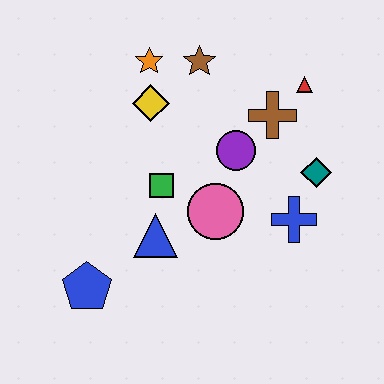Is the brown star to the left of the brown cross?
Yes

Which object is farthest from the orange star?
The blue pentagon is farthest from the orange star.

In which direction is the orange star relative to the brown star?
The orange star is to the left of the brown star.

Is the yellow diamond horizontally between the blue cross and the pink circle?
No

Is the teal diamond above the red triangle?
No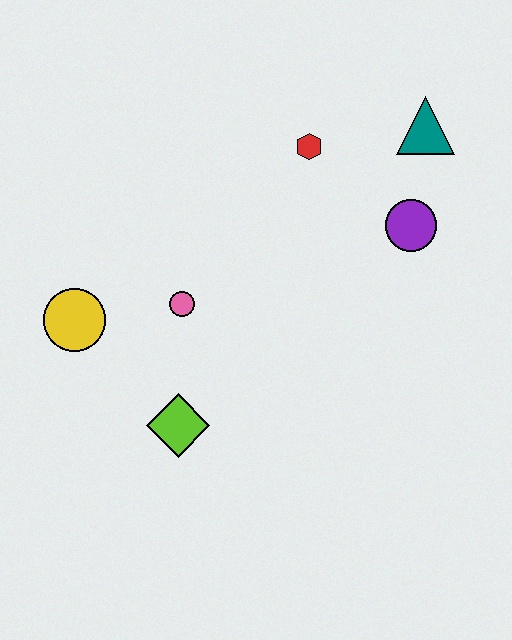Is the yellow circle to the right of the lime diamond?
No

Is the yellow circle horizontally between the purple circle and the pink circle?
No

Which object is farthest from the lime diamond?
The teal triangle is farthest from the lime diamond.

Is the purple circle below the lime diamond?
No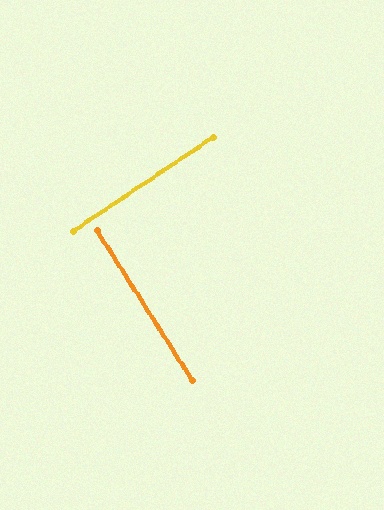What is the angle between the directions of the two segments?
Approximately 89 degrees.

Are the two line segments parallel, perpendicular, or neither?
Perpendicular — they meet at approximately 89°.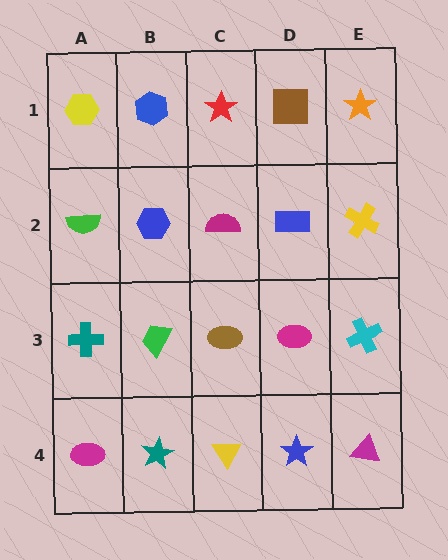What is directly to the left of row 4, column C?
A teal star.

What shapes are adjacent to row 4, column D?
A magenta ellipse (row 3, column D), a yellow triangle (row 4, column C), a magenta triangle (row 4, column E).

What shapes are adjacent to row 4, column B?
A green trapezoid (row 3, column B), a magenta ellipse (row 4, column A), a yellow triangle (row 4, column C).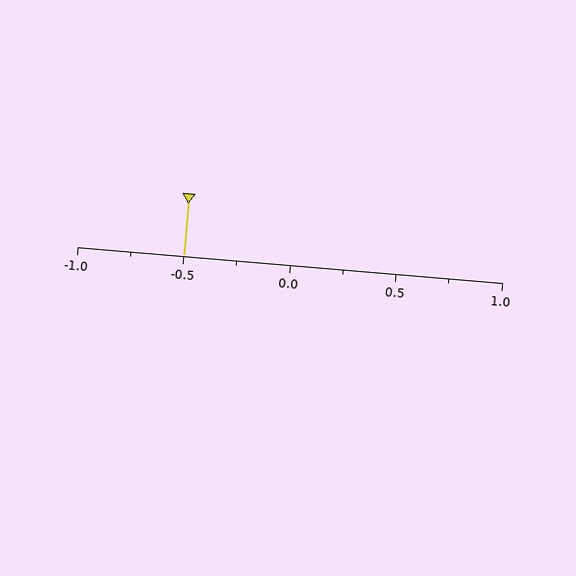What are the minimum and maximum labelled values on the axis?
The axis runs from -1.0 to 1.0.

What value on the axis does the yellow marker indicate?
The marker indicates approximately -0.5.